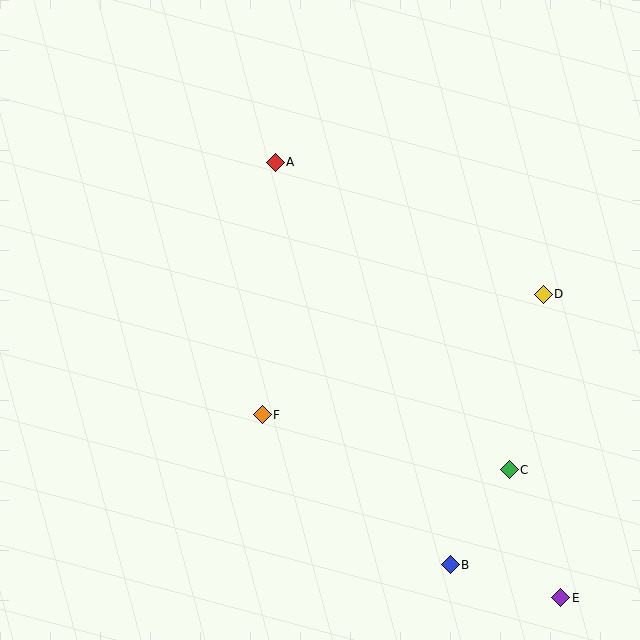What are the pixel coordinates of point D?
Point D is at (543, 294).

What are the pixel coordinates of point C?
Point C is at (509, 470).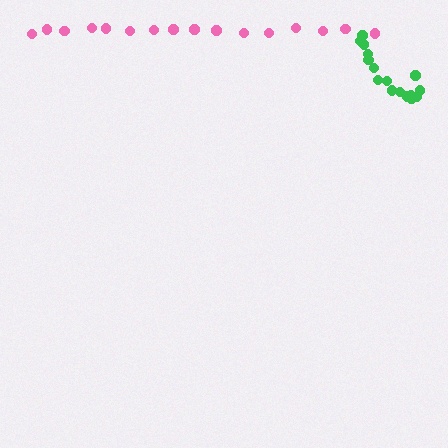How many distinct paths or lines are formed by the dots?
There are 2 distinct paths.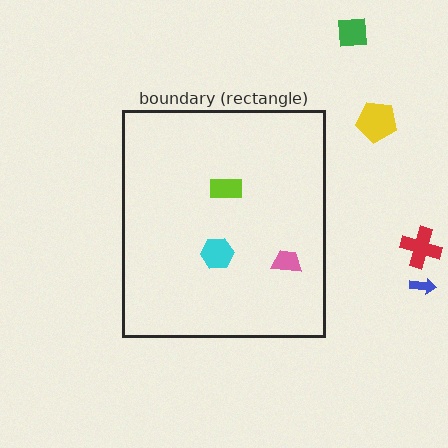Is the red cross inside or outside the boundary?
Outside.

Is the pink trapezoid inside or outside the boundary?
Inside.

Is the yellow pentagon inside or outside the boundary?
Outside.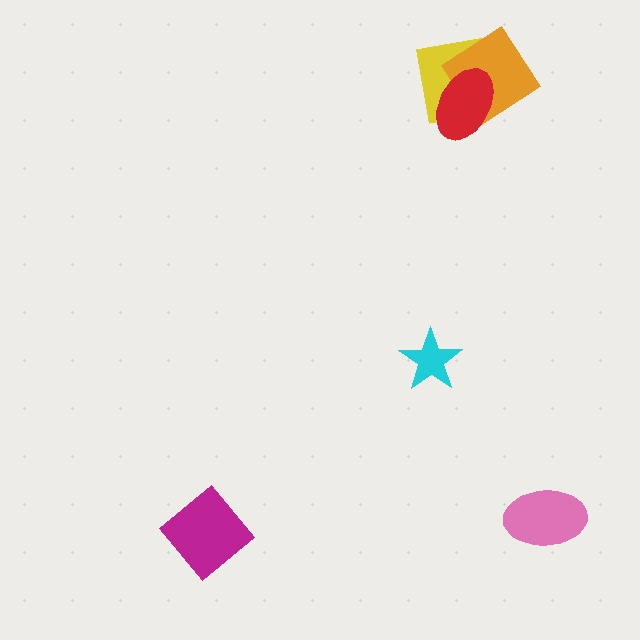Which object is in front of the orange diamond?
The red ellipse is in front of the orange diamond.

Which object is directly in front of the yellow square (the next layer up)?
The orange diamond is directly in front of the yellow square.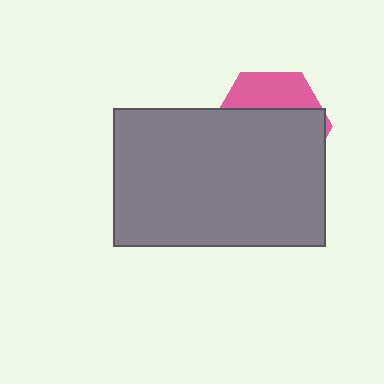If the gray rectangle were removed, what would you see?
You would see the complete pink hexagon.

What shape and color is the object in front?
The object in front is a gray rectangle.